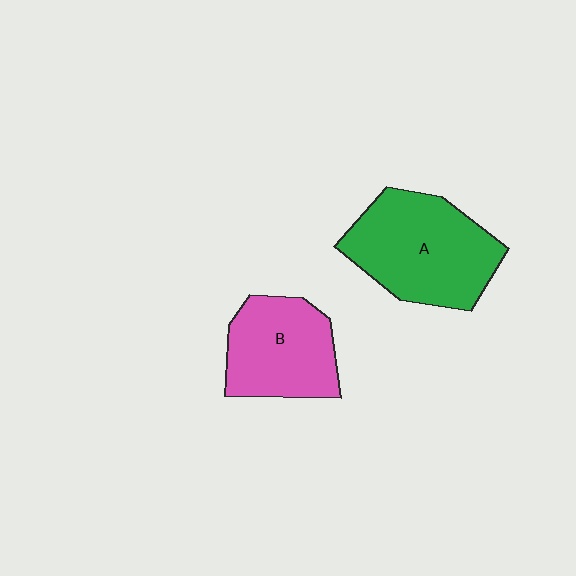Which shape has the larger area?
Shape A (green).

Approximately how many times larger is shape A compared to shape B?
Approximately 1.3 times.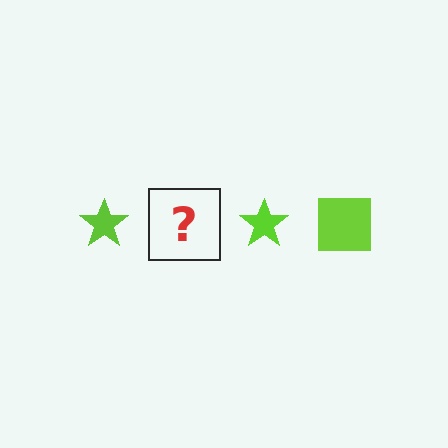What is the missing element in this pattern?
The missing element is a lime square.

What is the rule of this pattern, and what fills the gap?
The rule is that the pattern cycles through star, square shapes in lime. The gap should be filled with a lime square.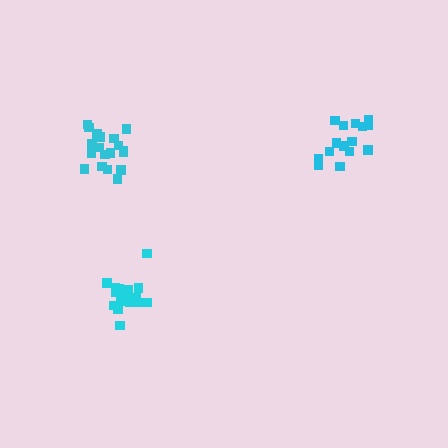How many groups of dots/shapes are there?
There are 3 groups.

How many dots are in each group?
Group 1: 19 dots, Group 2: 20 dots, Group 3: 16 dots (55 total).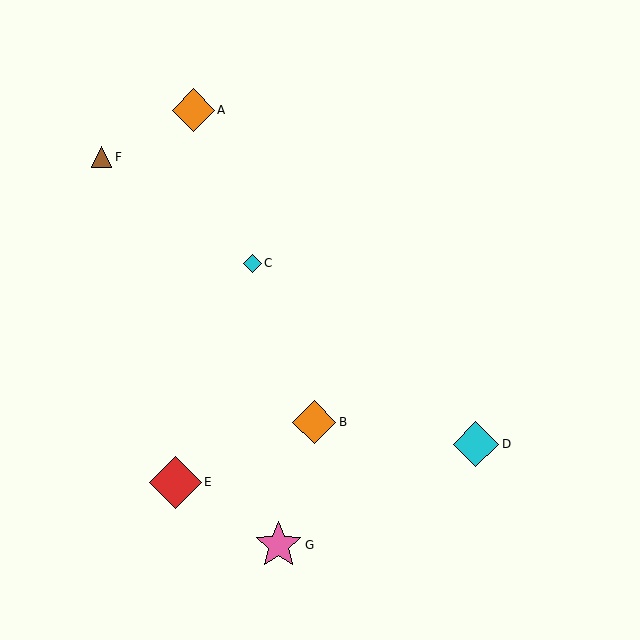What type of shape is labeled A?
Shape A is an orange diamond.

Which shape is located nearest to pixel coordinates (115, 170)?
The brown triangle (labeled F) at (102, 157) is nearest to that location.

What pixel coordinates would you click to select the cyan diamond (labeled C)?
Click at (252, 263) to select the cyan diamond C.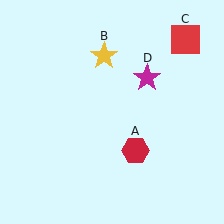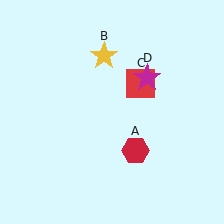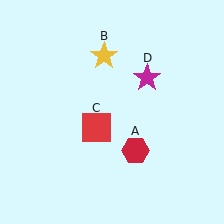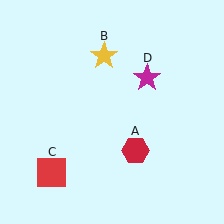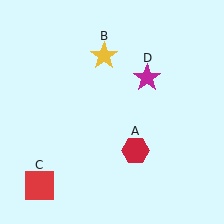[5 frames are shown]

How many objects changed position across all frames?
1 object changed position: red square (object C).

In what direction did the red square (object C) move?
The red square (object C) moved down and to the left.